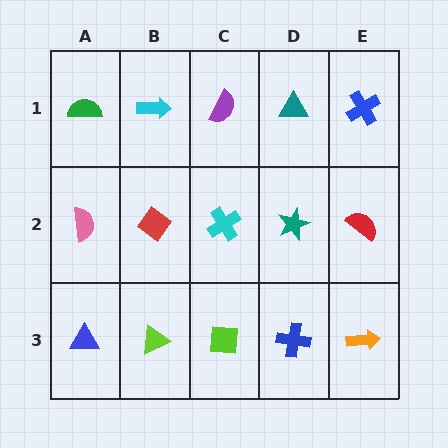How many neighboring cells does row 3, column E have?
2.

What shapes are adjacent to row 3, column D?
A teal star (row 2, column D), a lime square (row 3, column C), an orange arrow (row 3, column E).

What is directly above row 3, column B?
A red diamond.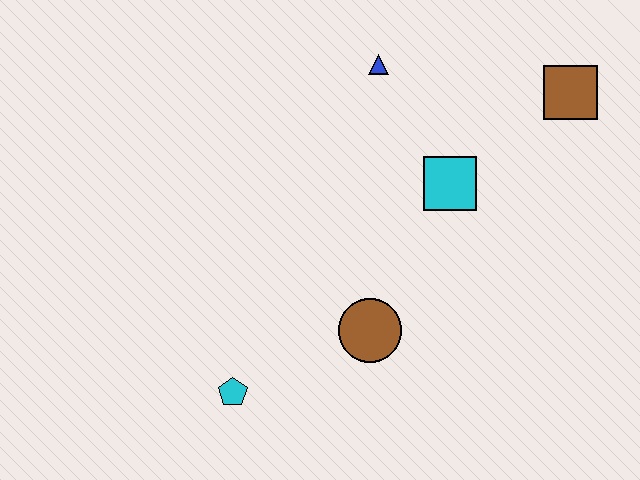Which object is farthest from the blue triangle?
The cyan pentagon is farthest from the blue triangle.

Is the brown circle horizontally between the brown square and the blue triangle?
No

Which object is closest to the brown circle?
The cyan pentagon is closest to the brown circle.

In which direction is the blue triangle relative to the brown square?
The blue triangle is to the left of the brown square.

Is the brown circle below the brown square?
Yes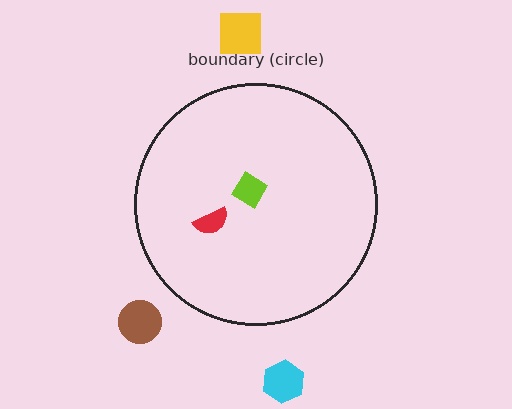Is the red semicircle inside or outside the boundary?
Inside.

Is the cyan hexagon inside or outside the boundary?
Outside.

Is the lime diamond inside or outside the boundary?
Inside.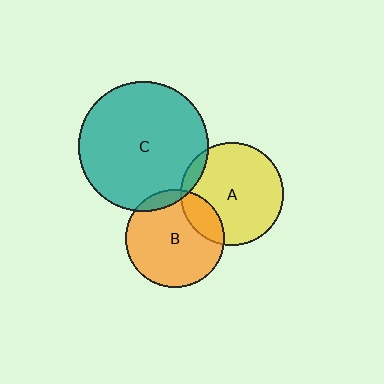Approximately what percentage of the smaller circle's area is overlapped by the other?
Approximately 10%.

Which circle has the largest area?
Circle C (teal).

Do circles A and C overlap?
Yes.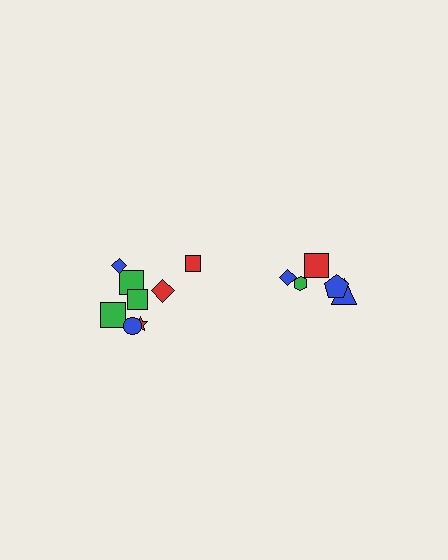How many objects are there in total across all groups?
There are 13 objects.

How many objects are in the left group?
There are 8 objects.